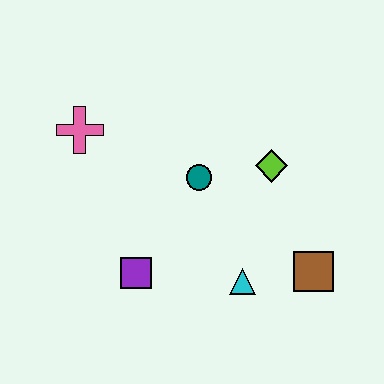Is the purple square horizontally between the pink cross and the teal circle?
Yes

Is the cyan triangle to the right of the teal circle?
Yes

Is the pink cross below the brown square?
No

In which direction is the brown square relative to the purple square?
The brown square is to the right of the purple square.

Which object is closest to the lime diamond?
The teal circle is closest to the lime diamond.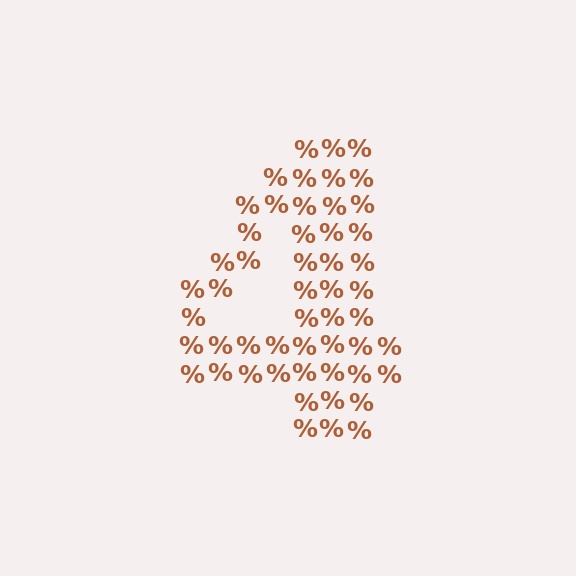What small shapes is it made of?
It is made of small percent signs.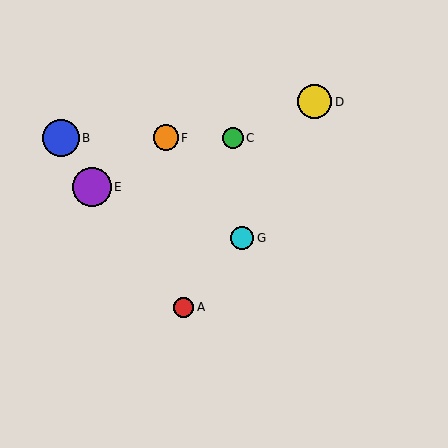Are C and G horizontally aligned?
No, C is at y≈138 and G is at y≈238.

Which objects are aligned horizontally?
Objects B, C, F are aligned horizontally.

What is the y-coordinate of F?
Object F is at y≈138.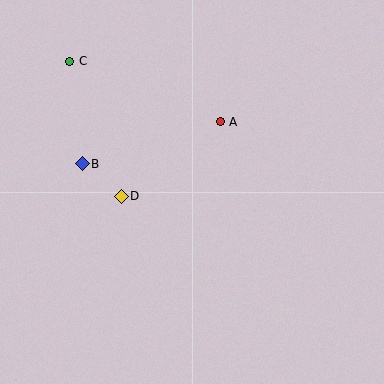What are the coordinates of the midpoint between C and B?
The midpoint between C and B is at (76, 113).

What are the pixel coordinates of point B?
Point B is at (82, 164).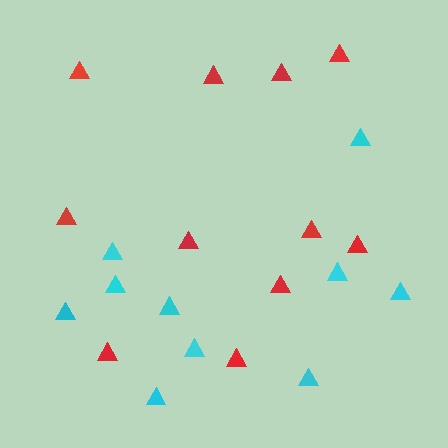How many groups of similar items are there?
There are 2 groups: one group of red triangles (11) and one group of cyan triangles (10).